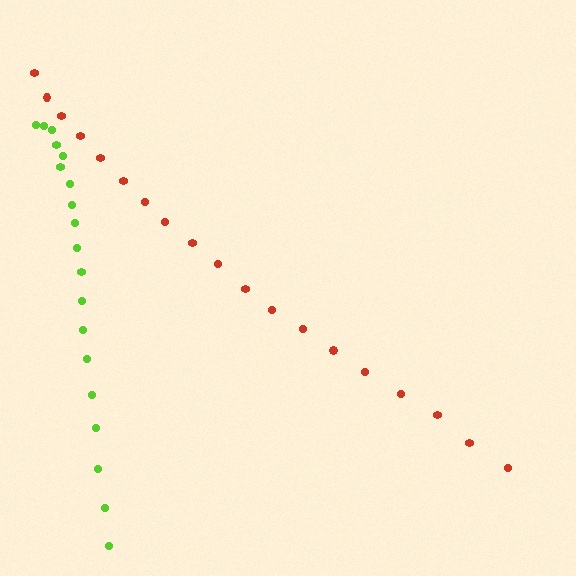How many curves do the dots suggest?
There are 2 distinct paths.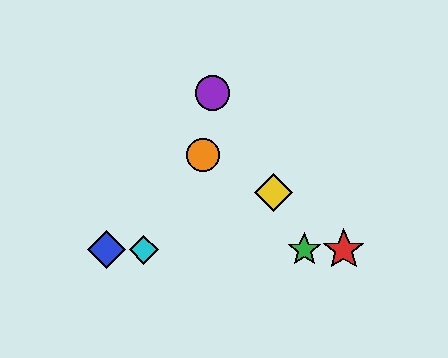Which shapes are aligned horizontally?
The red star, the blue diamond, the green star, the cyan diamond are aligned horizontally.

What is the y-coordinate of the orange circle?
The orange circle is at y≈155.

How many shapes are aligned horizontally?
4 shapes (the red star, the blue diamond, the green star, the cyan diamond) are aligned horizontally.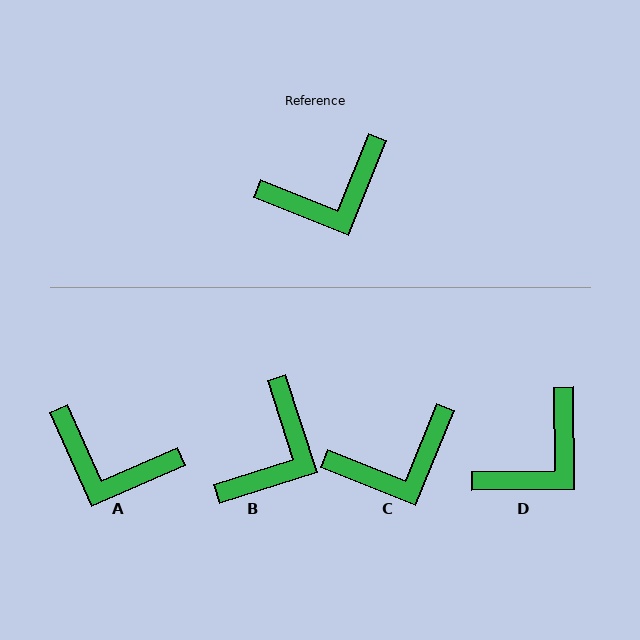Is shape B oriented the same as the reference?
No, it is off by about 40 degrees.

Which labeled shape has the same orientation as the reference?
C.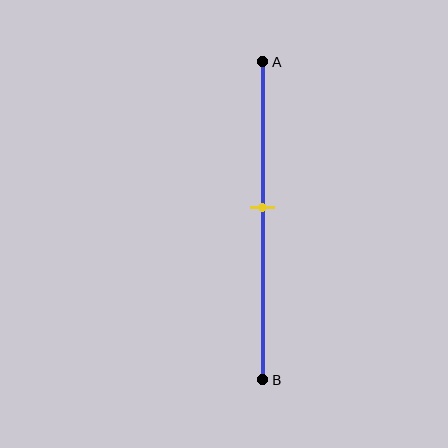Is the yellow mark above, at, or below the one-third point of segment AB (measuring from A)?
The yellow mark is below the one-third point of segment AB.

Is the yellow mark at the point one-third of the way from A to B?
No, the mark is at about 45% from A, not at the 33% one-third point.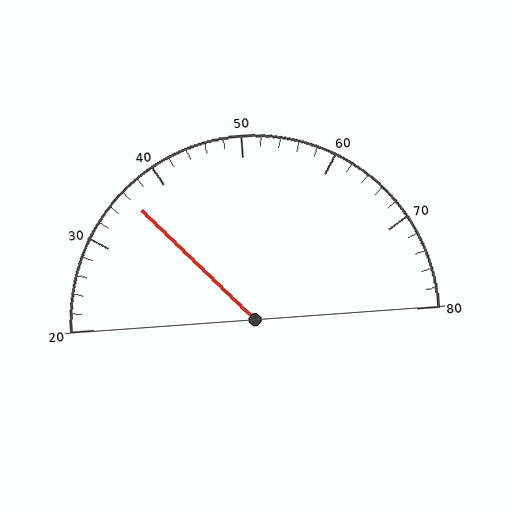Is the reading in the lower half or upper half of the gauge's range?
The reading is in the lower half of the range (20 to 80).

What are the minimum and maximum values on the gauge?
The gauge ranges from 20 to 80.